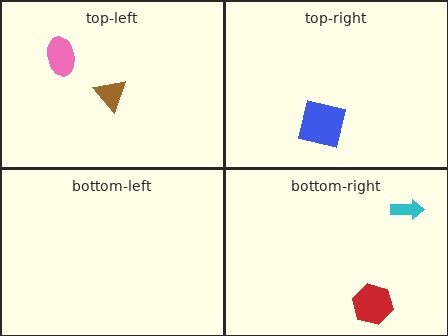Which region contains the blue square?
The top-right region.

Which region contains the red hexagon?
The bottom-right region.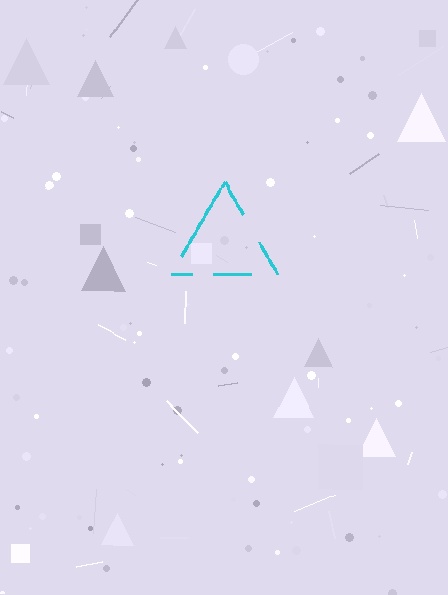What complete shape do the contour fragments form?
The contour fragments form a triangle.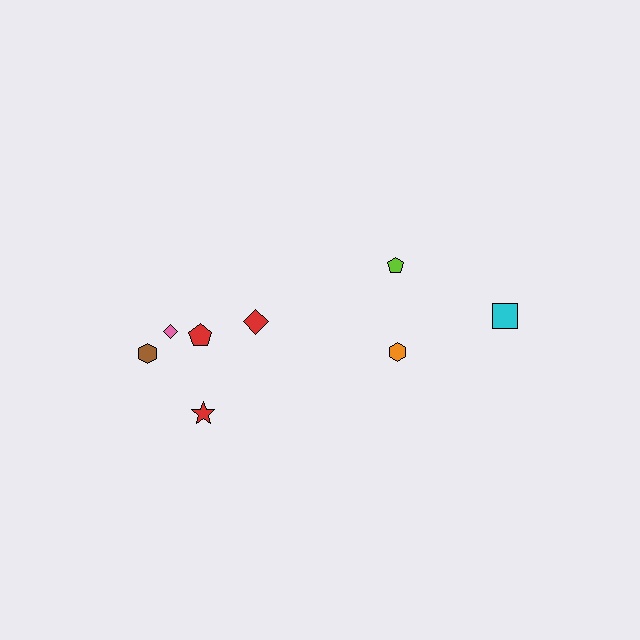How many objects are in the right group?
There are 3 objects.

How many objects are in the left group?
There are 5 objects.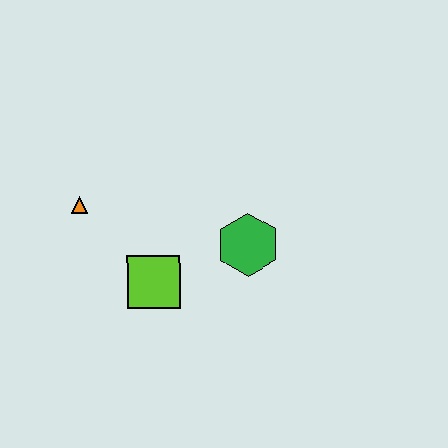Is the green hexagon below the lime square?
No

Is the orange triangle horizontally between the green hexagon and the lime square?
No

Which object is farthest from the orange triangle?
The green hexagon is farthest from the orange triangle.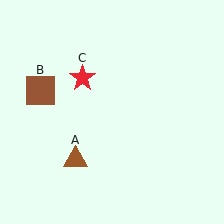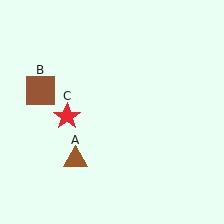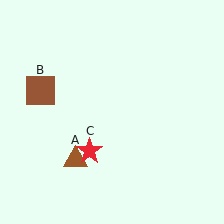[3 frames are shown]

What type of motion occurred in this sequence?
The red star (object C) rotated counterclockwise around the center of the scene.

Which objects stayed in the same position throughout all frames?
Brown triangle (object A) and brown square (object B) remained stationary.